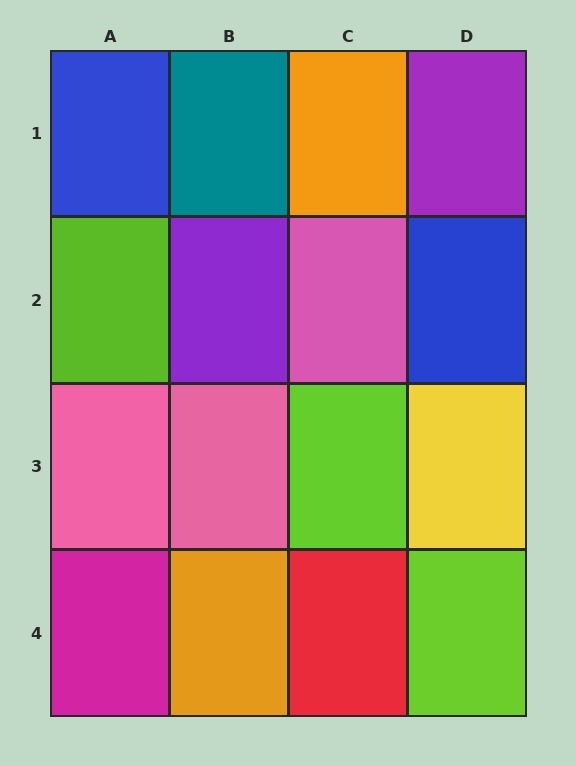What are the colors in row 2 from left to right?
Lime, purple, pink, blue.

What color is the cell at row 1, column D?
Purple.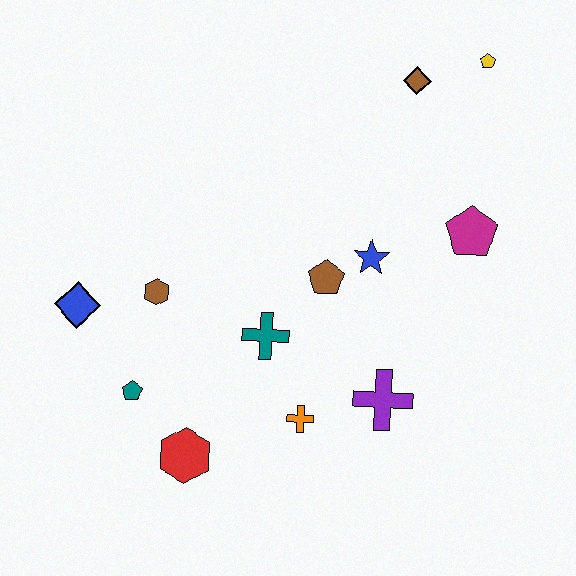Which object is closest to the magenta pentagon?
The blue star is closest to the magenta pentagon.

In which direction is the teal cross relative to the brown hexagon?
The teal cross is to the right of the brown hexagon.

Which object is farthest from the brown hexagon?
The yellow pentagon is farthest from the brown hexagon.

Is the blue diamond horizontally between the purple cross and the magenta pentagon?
No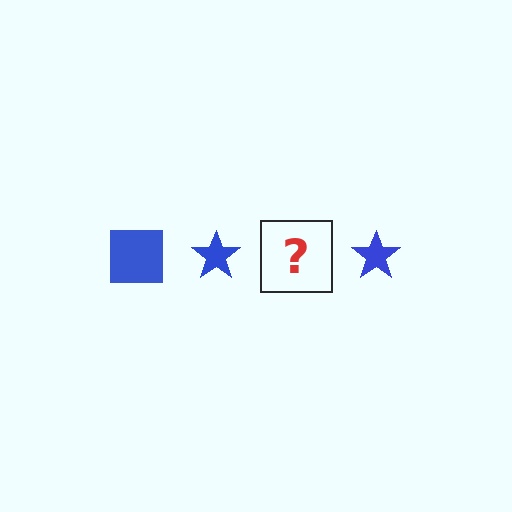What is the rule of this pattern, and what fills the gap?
The rule is that the pattern cycles through square, star shapes in blue. The gap should be filled with a blue square.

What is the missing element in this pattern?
The missing element is a blue square.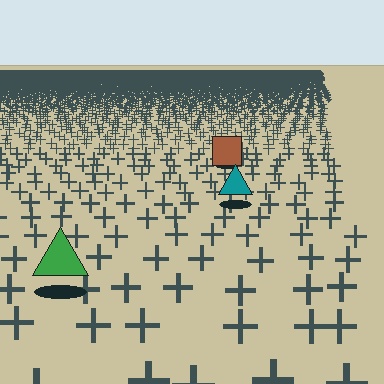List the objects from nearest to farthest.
From nearest to farthest: the green triangle, the teal triangle, the brown square.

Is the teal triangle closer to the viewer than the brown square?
Yes. The teal triangle is closer — you can tell from the texture gradient: the ground texture is coarser near it.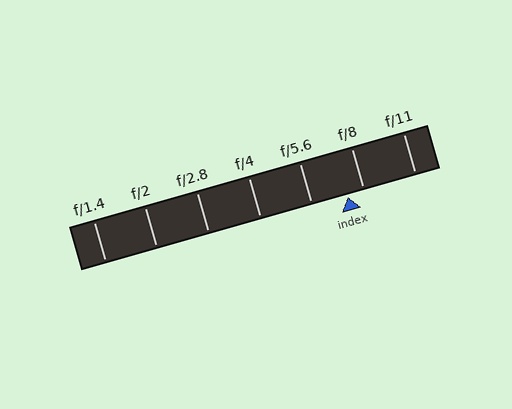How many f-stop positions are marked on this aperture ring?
There are 7 f-stop positions marked.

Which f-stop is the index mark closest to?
The index mark is closest to f/8.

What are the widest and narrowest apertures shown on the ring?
The widest aperture shown is f/1.4 and the narrowest is f/11.